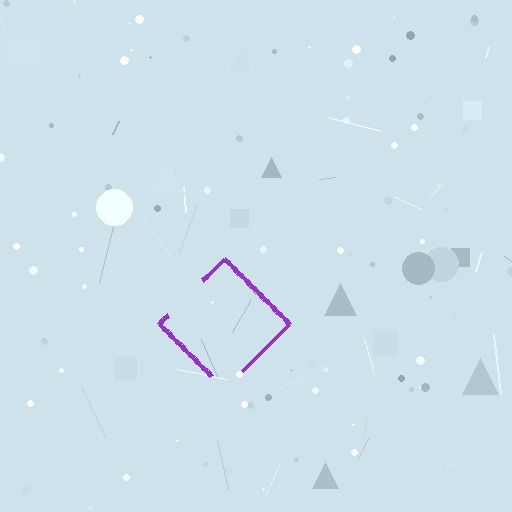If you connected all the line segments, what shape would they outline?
They would outline a diamond.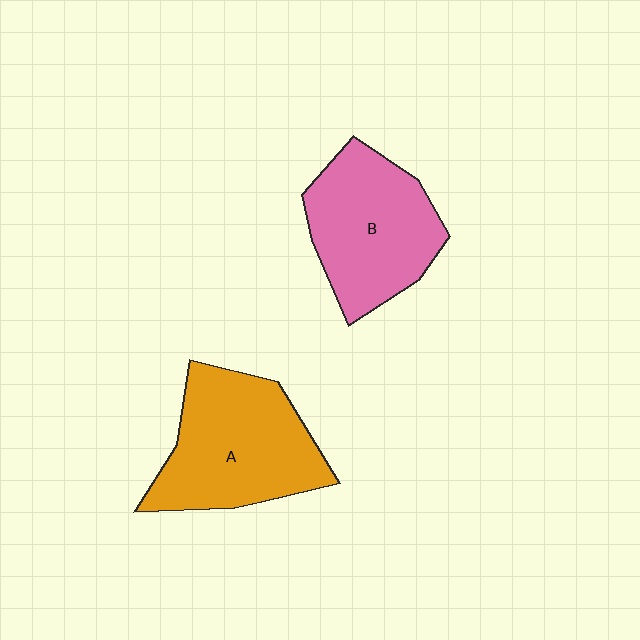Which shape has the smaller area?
Shape B (pink).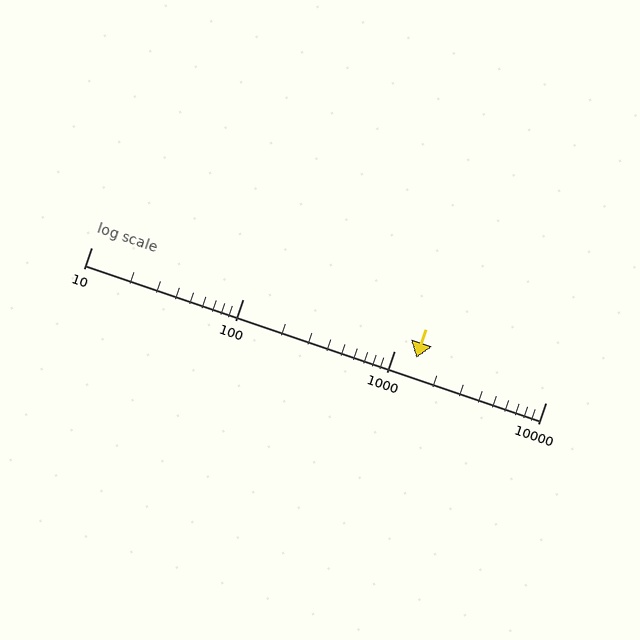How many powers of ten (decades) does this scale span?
The scale spans 3 decades, from 10 to 10000.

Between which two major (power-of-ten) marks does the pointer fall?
The pointer is between 1000 and 10000.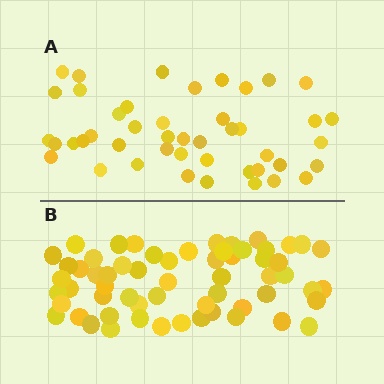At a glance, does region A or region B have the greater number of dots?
Region B (the bottom region) has more dots.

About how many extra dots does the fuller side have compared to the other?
Region B has approximately 15 more dots than region A.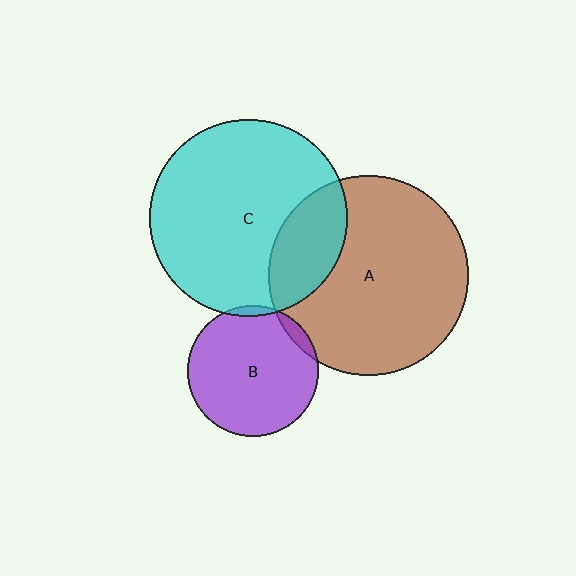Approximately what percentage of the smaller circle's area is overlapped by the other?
Approximately 20%.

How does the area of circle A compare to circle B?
Approximately 2.3 times.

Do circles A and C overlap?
Yes.